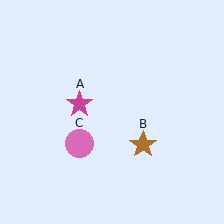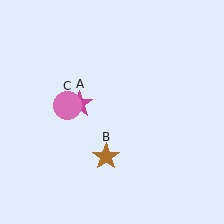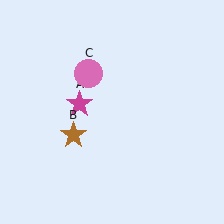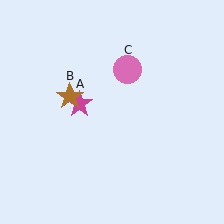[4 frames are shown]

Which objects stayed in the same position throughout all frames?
Magenta star (object A) remained stationary.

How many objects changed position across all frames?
2 objects changed position: brown star (object B), pink circle (object C).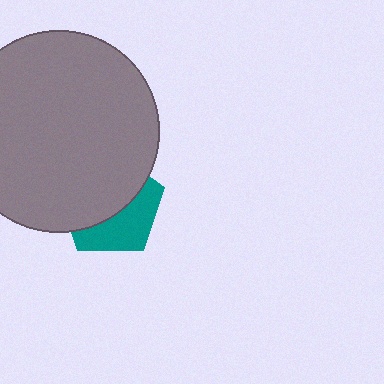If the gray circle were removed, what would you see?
You would see the complete teal pentagon.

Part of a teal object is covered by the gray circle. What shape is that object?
It is a pentagon.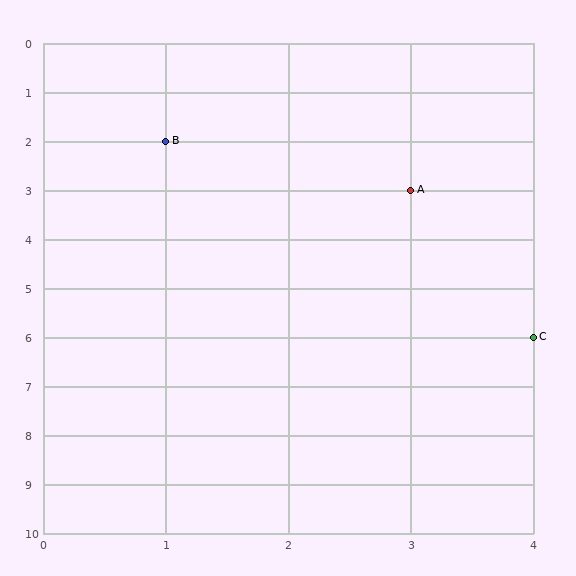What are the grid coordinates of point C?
Point C is at grid coordinates (4, 6).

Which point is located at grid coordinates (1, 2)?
Point B is at (1, 2).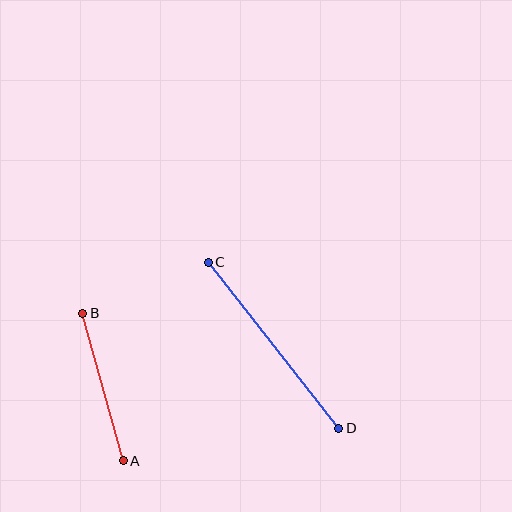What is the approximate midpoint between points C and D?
The midpoint is at approximately (273, 345) pixels.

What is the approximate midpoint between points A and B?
The midpoint is at approximately (103, 387) pixels.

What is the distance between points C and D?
The distance is approximately 211 pixels.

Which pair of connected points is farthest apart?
Points C and D are farthest apart.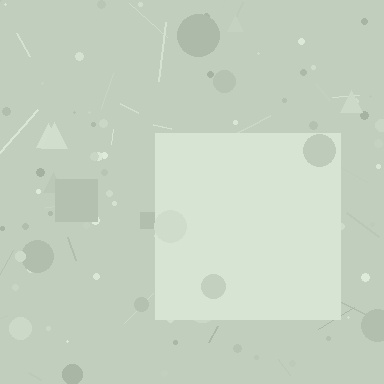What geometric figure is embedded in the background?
A square is embedded in the background.